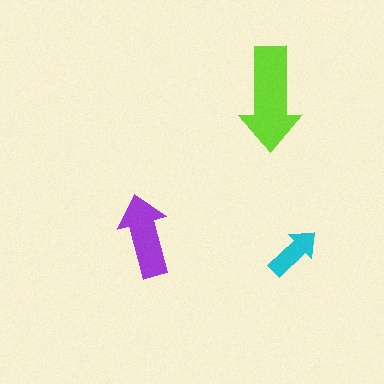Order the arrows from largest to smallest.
the lime one, the purple one, the cyan one.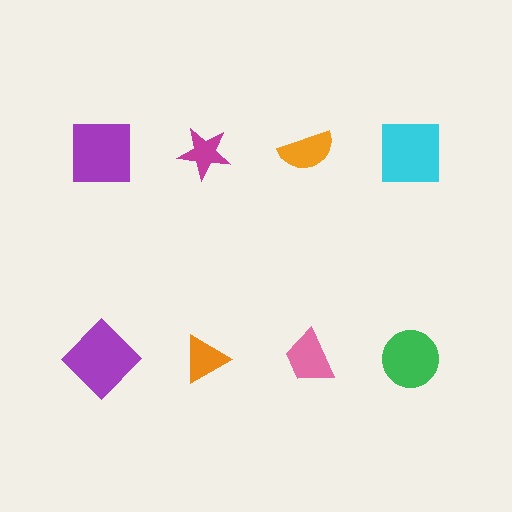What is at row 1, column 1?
A purple square.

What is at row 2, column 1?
A purple diamond.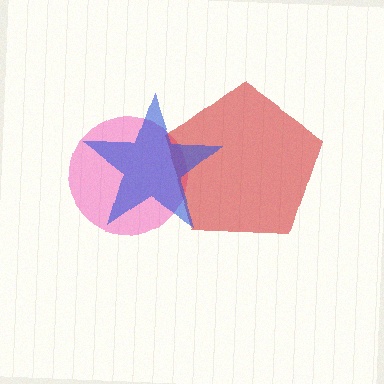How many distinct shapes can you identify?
There are 3 distinct shapes: a pink circle, a red pentagon, a blue star.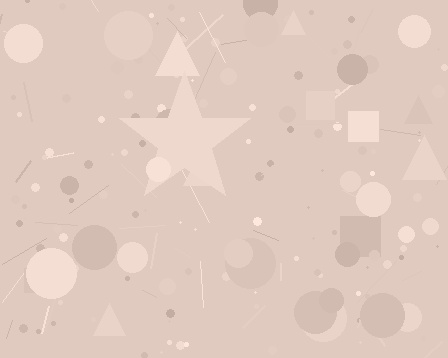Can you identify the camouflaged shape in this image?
The camouflaged shape is a star.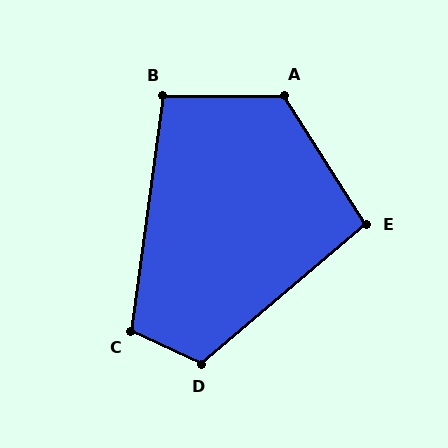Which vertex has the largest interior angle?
A, at approximately 122 degrees.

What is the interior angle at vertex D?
Approximately 115 degrees (obtuse).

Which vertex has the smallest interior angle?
B, at approximately 98 degrees.